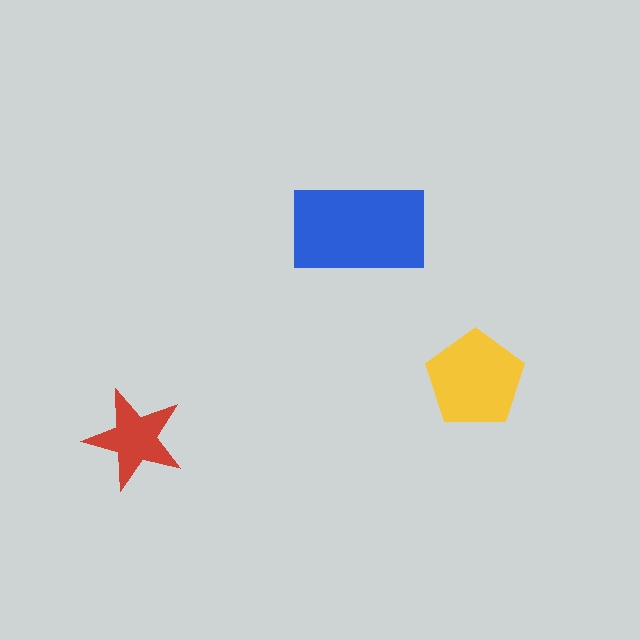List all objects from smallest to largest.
The red star, the yellow pentagon, the blue rectangle.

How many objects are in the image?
There are 3 objects in the image.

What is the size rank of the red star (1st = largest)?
3rd.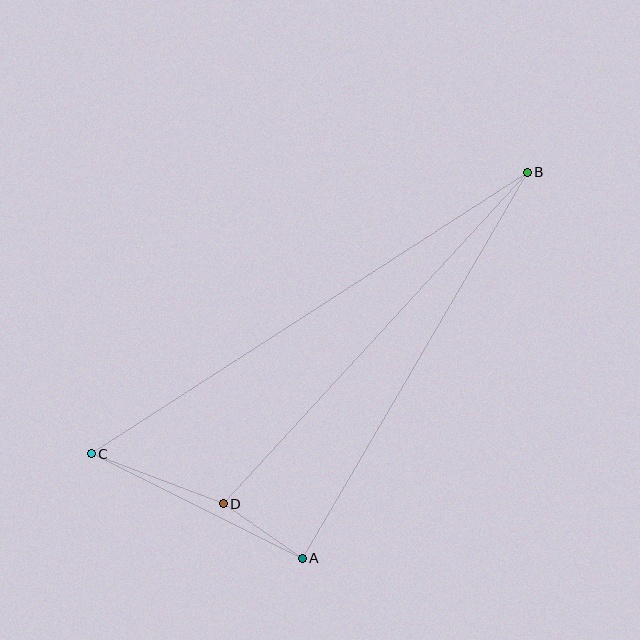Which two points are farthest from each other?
Points B and C are farthest from each other.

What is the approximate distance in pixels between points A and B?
The distance between A and B is approximately 447 pixels.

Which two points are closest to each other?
Points A and D are closest to each other.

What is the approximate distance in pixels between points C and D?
The distance between C and D is approximately 141 pixels.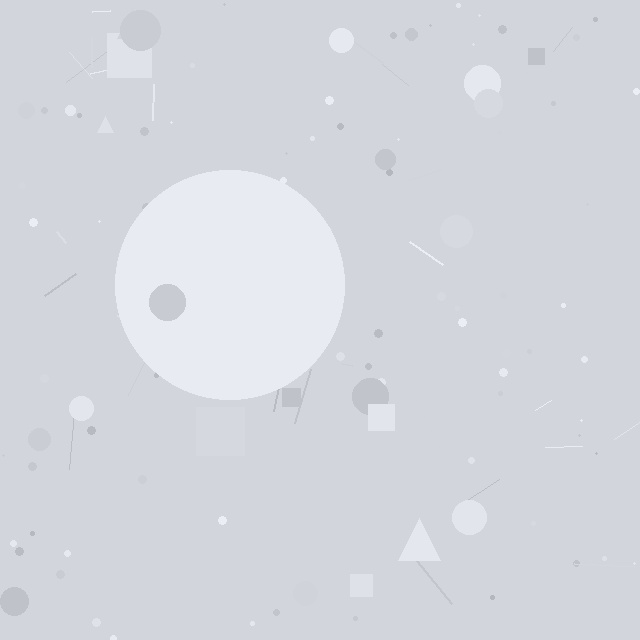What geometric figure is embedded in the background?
A circle is embedded in the background.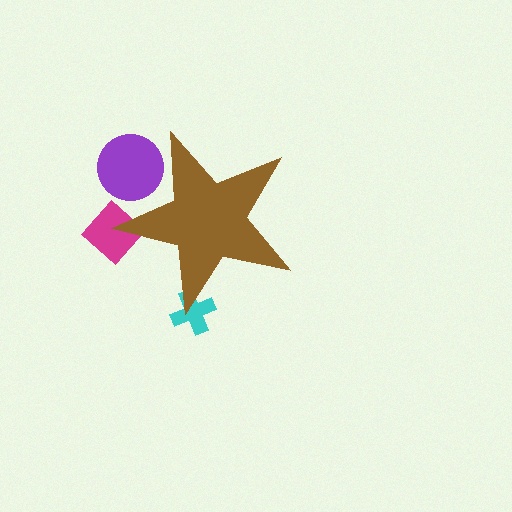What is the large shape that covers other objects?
A brown star.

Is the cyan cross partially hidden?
Yes, the cyan cross is partially hidden behind the brown star.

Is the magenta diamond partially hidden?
Yes, the magenta diamond is partially hidden behind the brown star.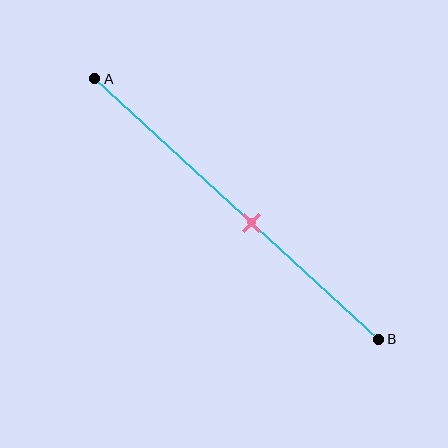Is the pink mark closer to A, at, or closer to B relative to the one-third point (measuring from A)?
The pink mark is closer to point B than the one-third point of segment AB.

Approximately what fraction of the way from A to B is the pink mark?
The pink mark is approximately 55% of the way from A to B.